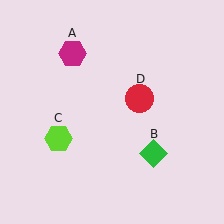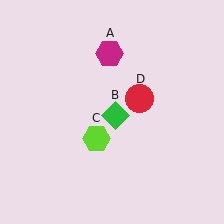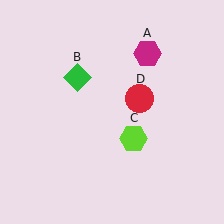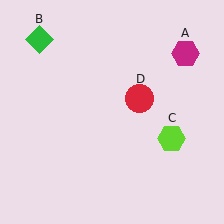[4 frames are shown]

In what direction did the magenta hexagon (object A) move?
The magenta hexagon (object A) moved right.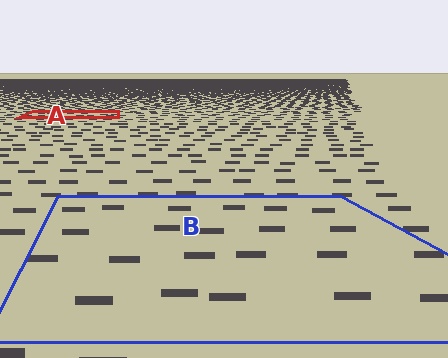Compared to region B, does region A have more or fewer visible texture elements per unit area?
Region A has more texture elements per unit area — they are packed more densely because it is farther away.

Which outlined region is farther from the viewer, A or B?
Region A is farther from the viewer — the texture elements inside it appear smaller and more densely packed.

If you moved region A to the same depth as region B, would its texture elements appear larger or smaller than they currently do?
They would appear larger. At a closer depth, the same texture elements are projected at a bigger on-screen size.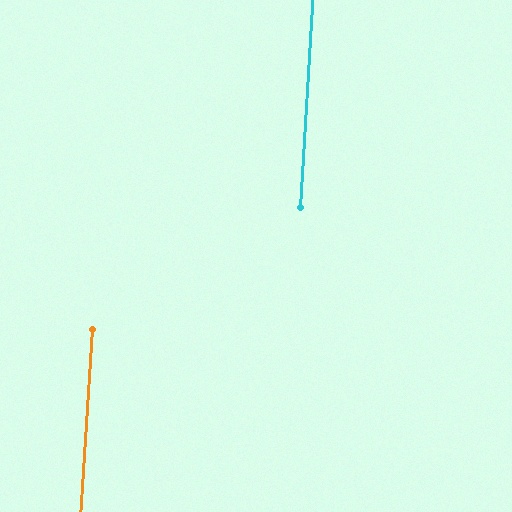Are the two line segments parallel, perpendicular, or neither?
Parallel — their directions differ by only 0.4°.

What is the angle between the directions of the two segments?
Approximately 0 degrees.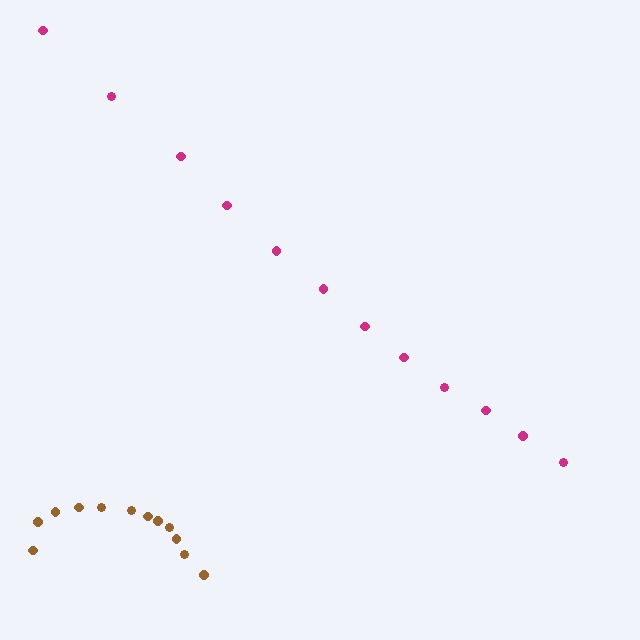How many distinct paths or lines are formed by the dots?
There are 2 distinct paths.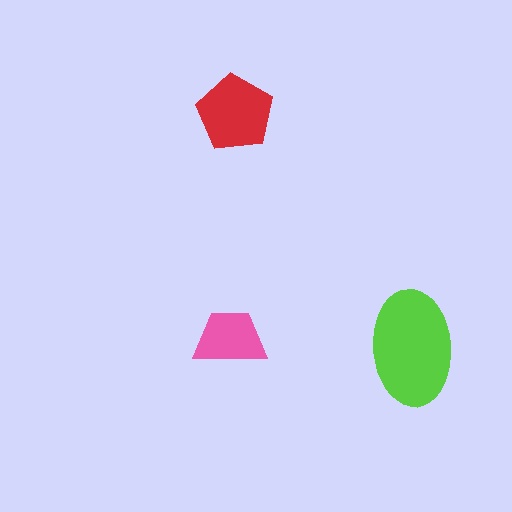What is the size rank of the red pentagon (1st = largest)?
2nd.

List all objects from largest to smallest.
The lime ellipse, the red pentagon, the pink trapezoid.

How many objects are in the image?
There are 3 objects in the image.